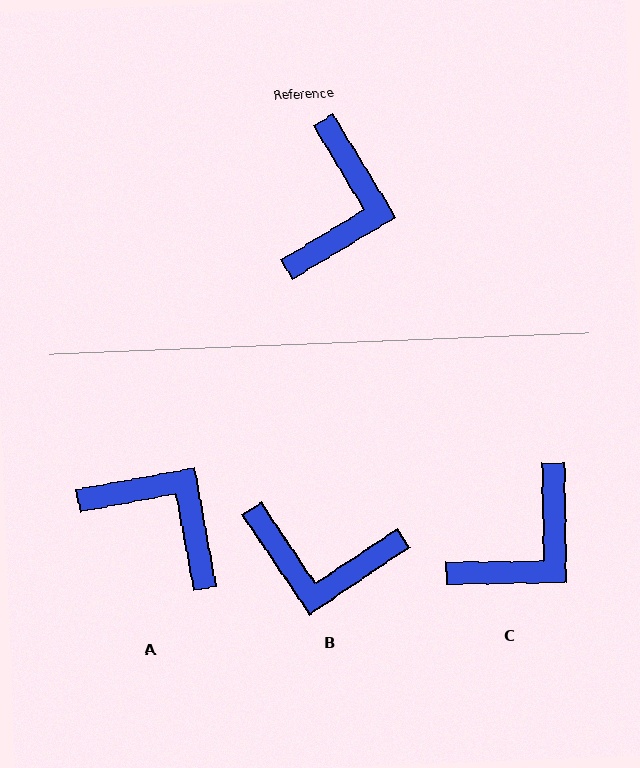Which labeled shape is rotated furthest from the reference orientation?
B, about 87 degrees away.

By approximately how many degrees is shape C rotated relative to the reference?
Approximately 30 degrees clockwise.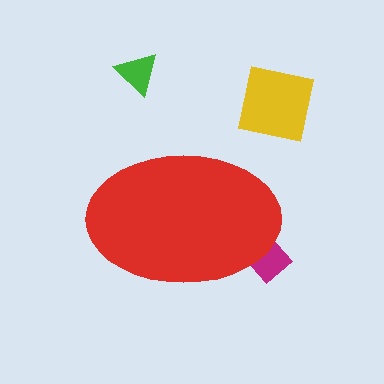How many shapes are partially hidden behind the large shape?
1 shape is partially hidden.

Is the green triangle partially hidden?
No, the green triangle is fully visible.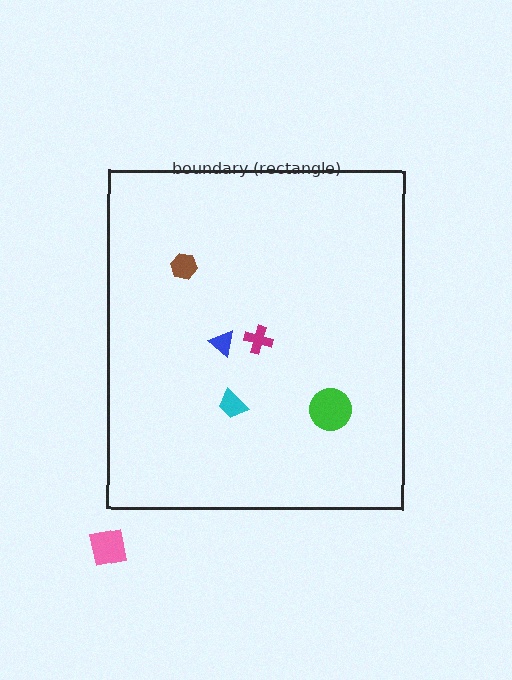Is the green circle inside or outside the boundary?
Inside.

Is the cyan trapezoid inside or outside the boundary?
Inside.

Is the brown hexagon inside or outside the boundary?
Inside.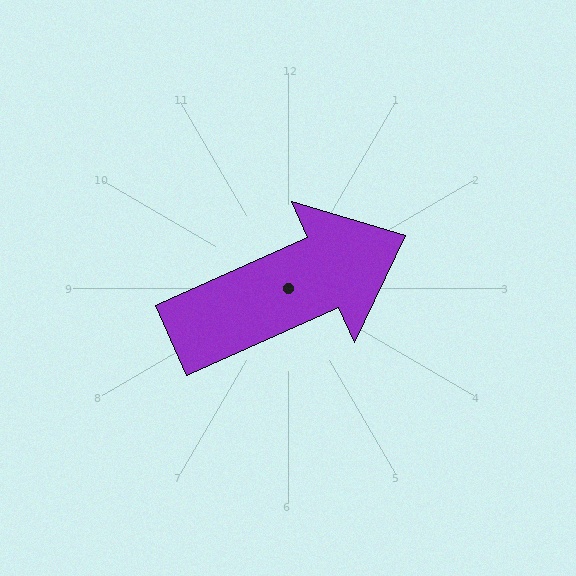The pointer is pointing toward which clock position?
Roughly 2 o'clock.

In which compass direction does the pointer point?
Northeast.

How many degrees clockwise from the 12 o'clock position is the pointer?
Approximately 66 degrees.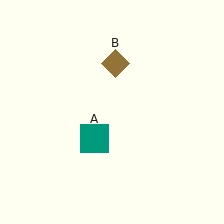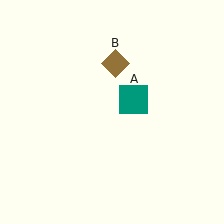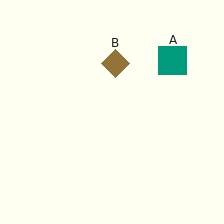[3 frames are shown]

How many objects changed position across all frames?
1 object changed position: teal square (object A).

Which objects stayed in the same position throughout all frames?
Brown diamond (object B) remained stationary.